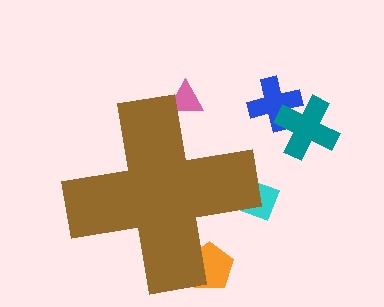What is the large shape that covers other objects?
A brown cross.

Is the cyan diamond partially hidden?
Yes, the cyan diamond is partially hidden behind the brown cross.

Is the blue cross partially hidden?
No, the blue cross is fully visible.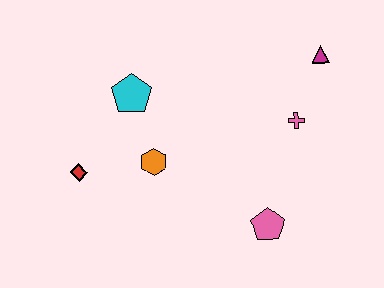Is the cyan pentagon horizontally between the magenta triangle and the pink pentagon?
No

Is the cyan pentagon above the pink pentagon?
Yes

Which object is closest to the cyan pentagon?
The orange hexagon is closest to the cyan pentagon.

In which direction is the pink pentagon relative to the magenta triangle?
The pink pentagon is below the magenta triangle.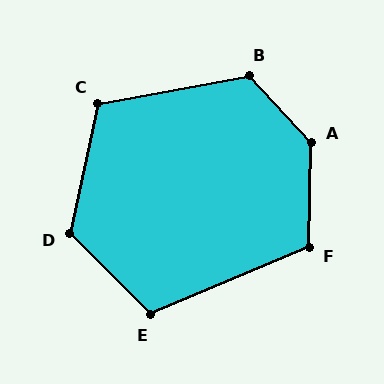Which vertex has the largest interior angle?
A, at approximately 135 degrees.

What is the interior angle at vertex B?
Approximately 123 degrees (obtuse).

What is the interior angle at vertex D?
Approximately 123 degrees (obtuse).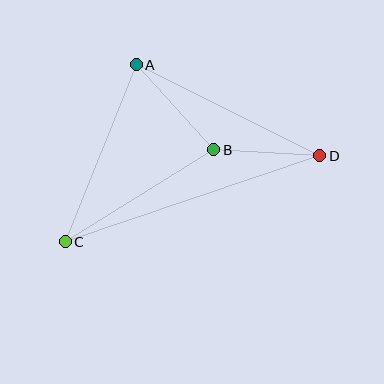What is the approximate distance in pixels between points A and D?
The distance between A and D is approximately 205 pixels.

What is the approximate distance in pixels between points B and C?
The distance between B and C is approximately 175 pixels.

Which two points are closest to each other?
Points B and D are closest to each other.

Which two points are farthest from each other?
Points C and D are farthest from each other.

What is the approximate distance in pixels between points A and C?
The distance between A and C is approximately 191 pixels.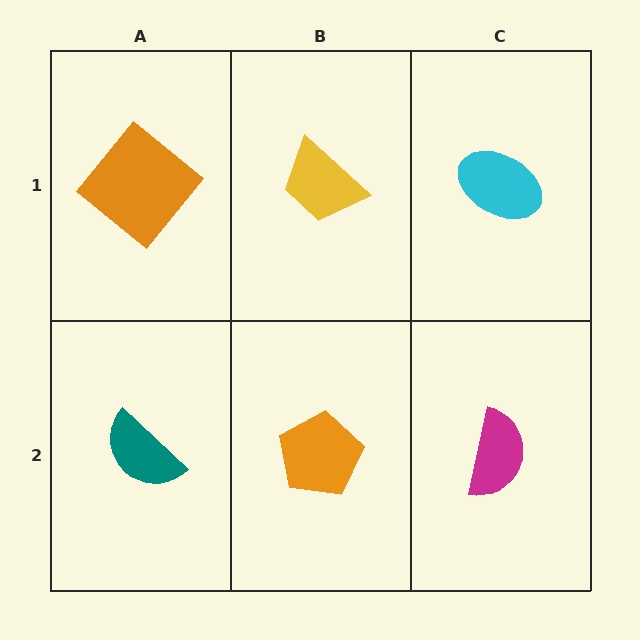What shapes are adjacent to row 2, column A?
An orange diamond (row 1, column A), an orange pentagon (row 2, column B).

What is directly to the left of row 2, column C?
An orange pentagon.